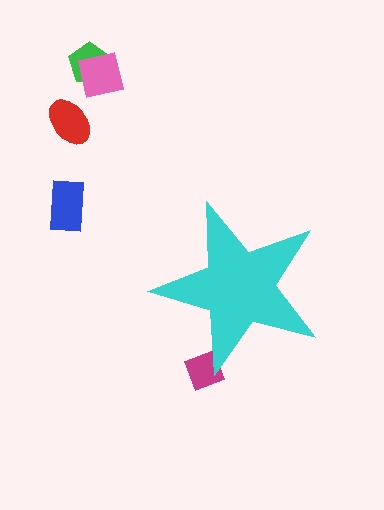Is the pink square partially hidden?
No, the pink square is fully visible.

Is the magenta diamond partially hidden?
Yes, the magenta diamond is partially hidden behind the cyan star.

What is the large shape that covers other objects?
A cyan star.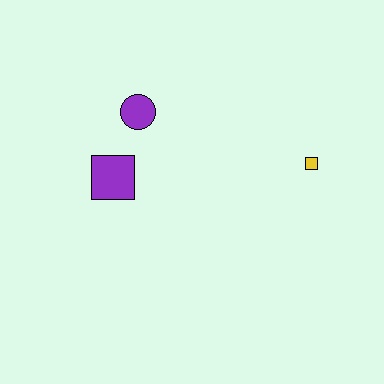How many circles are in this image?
There is 1 circle.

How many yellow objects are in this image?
There is 1 yellow object.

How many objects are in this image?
There are 3 objects.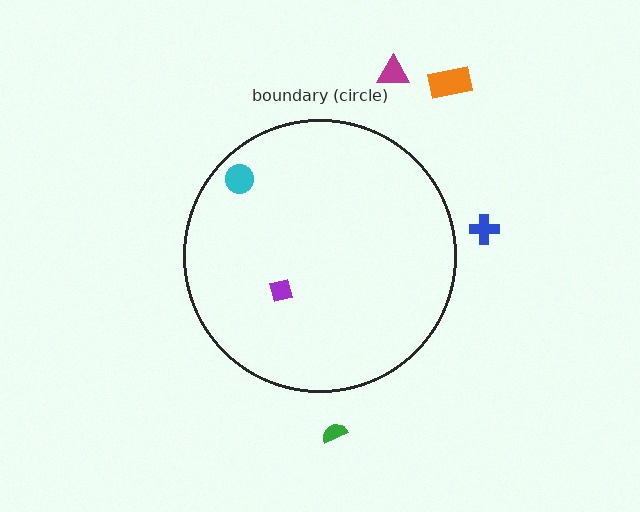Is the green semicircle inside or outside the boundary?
Outside.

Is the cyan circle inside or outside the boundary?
Inside.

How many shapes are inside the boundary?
2 inside, 4 outside.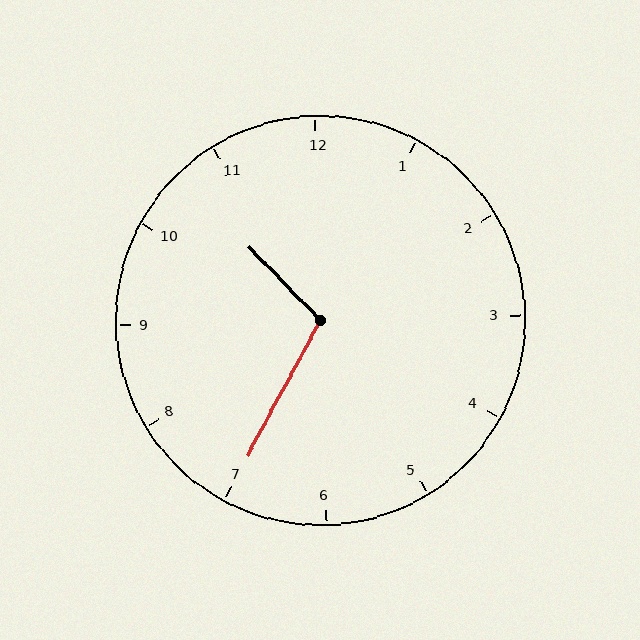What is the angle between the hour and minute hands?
Approximately 108 degrees.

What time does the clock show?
10:35.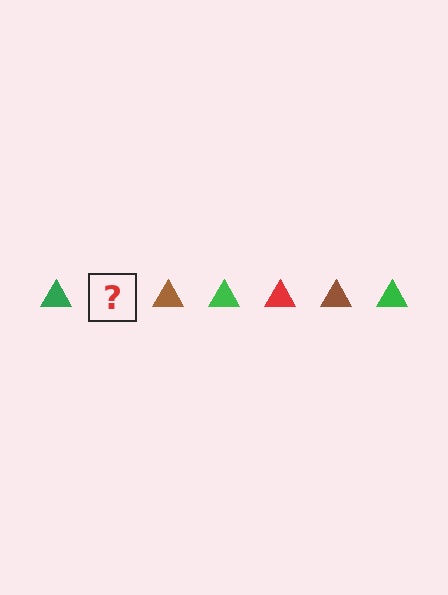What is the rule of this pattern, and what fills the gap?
The rule is that the pattern cycles through green, red, brown triangles. The gap should be filled with a red triangle.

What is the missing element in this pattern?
The missing element is a red triangle.